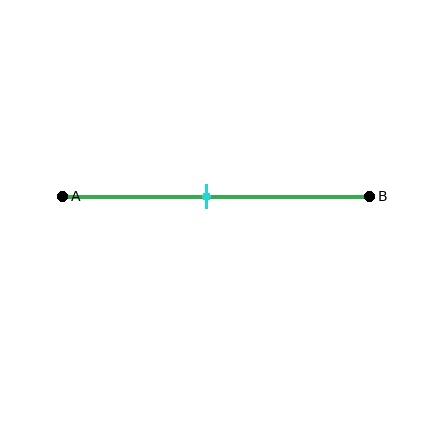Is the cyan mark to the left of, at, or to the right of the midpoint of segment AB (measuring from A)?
The cyan mark is to the left of the midpoint of segment AB.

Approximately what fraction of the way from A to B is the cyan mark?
The cyan mark is approximately 45% of the way from A to B.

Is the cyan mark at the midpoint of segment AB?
No, the mark is at about 45% from A, not at the 50% midpoint.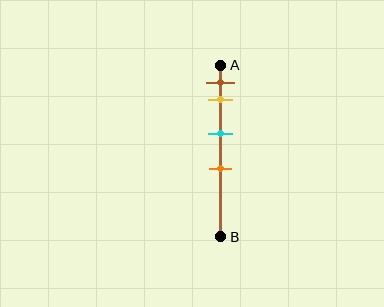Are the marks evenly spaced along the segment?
No, the marks are not evenly spaced.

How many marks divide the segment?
There are 4 marks dividing the segment.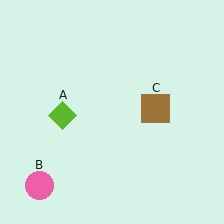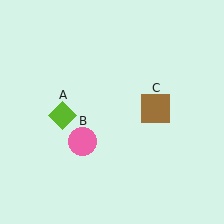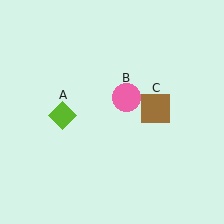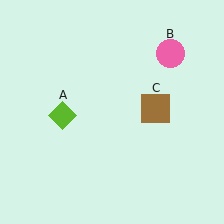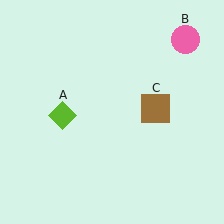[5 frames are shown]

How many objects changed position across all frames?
1 object changed position: pink circle (object B).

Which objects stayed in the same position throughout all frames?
Lime diamond (object A) and brown square (object C) remained stationary.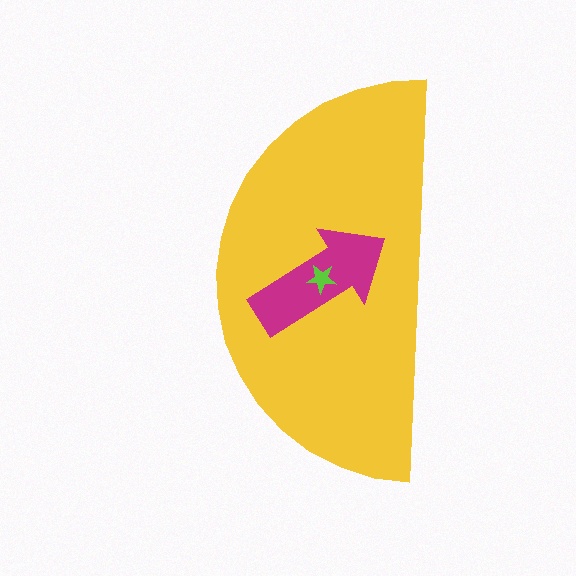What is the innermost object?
The lime star.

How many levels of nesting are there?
3.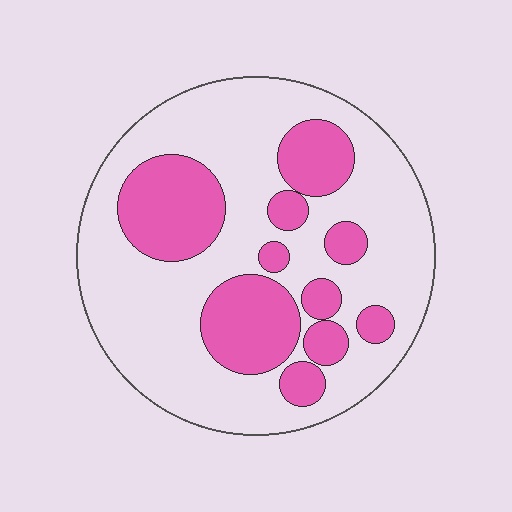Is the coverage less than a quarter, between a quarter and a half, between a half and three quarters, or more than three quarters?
Between a quarter and a half.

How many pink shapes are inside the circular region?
10.